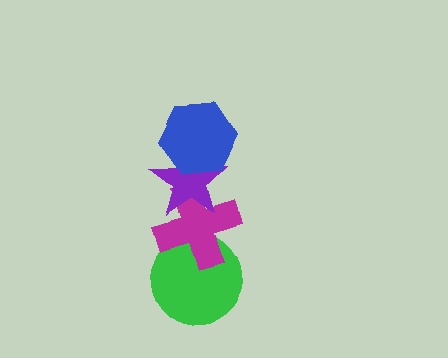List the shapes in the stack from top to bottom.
From top to bottom: the blue hexagon, the purple star, the magenta cross, the green circle.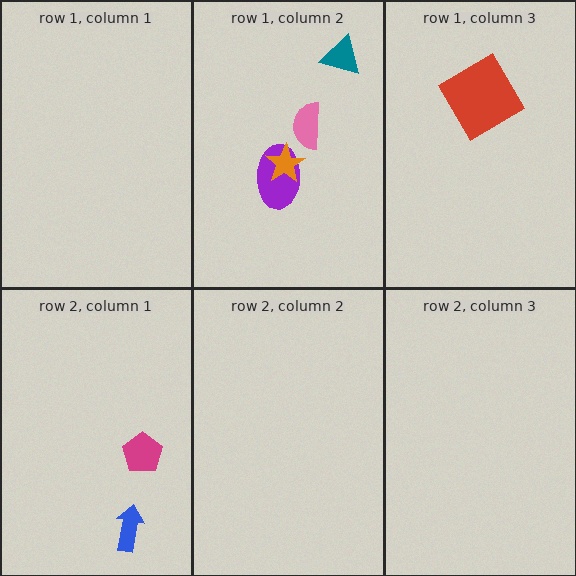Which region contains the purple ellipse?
The row 1, column 2 region.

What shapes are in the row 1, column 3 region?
The red diamond.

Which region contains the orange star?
The row 1, column 2 region.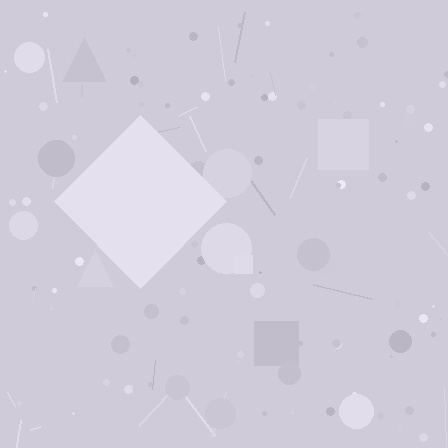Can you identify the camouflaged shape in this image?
The camouflaged shape is a diamond.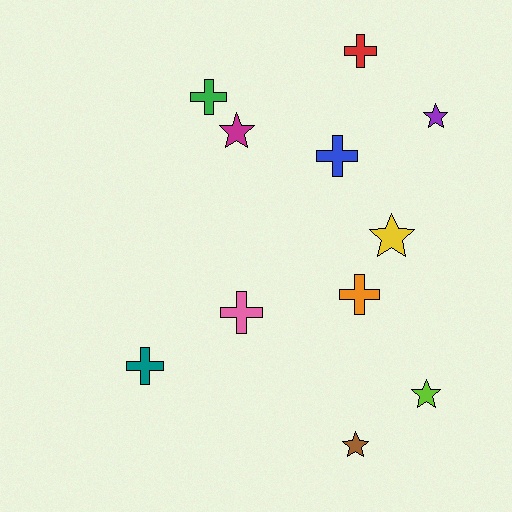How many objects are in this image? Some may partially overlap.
There are 11 objects.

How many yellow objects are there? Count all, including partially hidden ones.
There is 1 yellow object.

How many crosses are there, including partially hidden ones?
There are 6 crosses.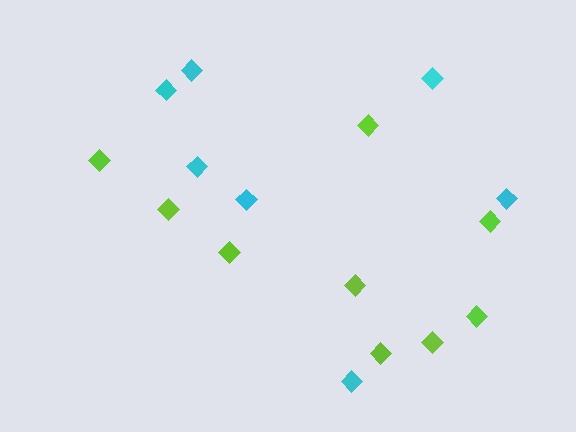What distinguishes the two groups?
There are 2 groups: one group of cyan diamonds (7) and one group of lime diamonds (9).